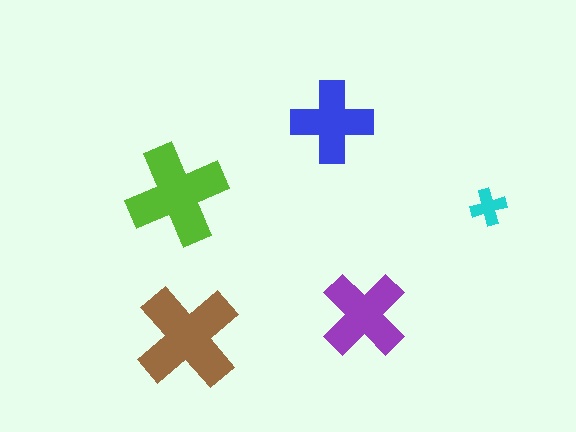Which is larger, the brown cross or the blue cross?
The brown one.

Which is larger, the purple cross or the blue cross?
The purple one.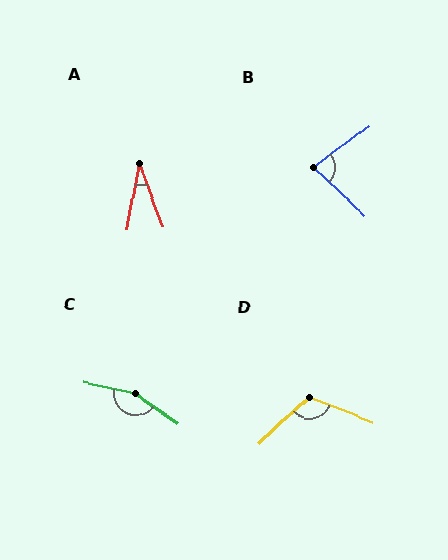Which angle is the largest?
C, at approximately 157 degrees.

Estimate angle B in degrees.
Approximately 81 degrees.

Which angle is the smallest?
A, at approximately 31 degrees.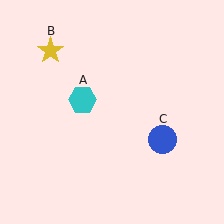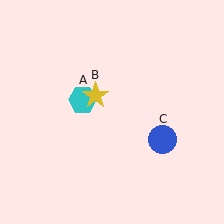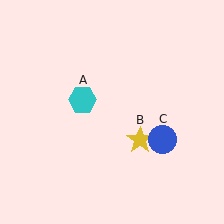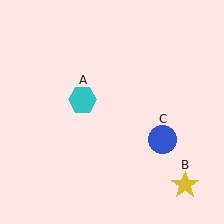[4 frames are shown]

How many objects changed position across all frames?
1 object changed position: yellow star (object B).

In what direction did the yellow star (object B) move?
The yellow star (object B) moved down and to the right.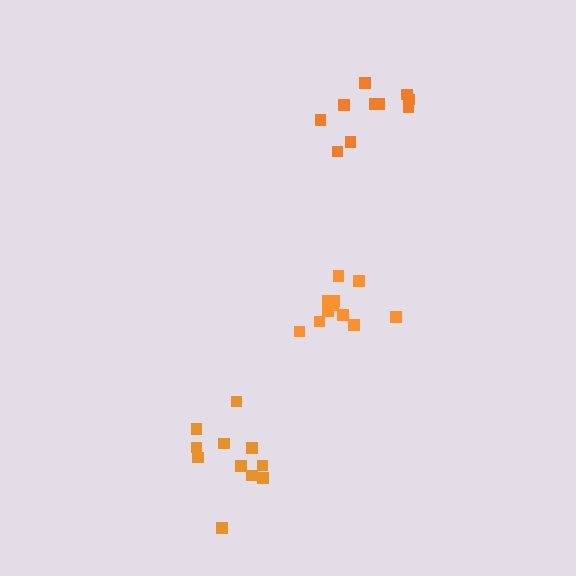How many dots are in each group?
Group 1: 11 dots, Group 2: 10 dots, Group 3: 11 dots (32 total).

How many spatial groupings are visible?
There are 3 spatial groupings.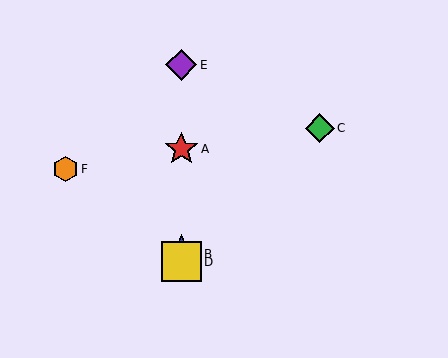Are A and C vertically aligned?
No, A is at x≈181 and C is at x≈320.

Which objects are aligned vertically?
Objects A, B, D, E are aligned vertically.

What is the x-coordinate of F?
Object F is at x≈66.